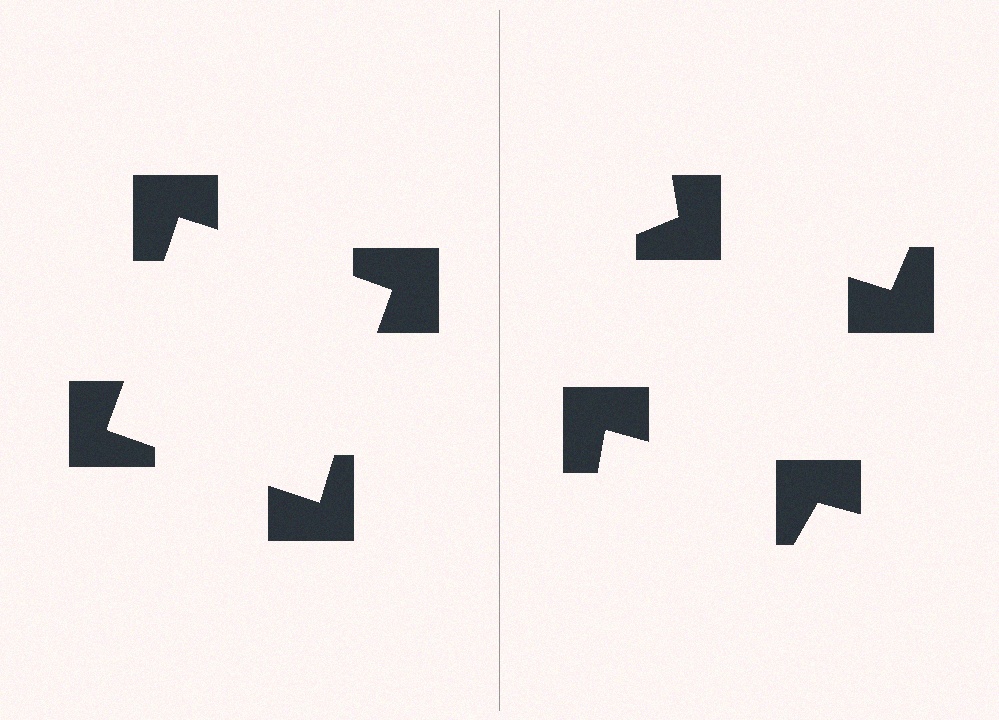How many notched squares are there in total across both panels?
8 — 4 on each side.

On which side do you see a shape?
An illusory square appears on the left side. On the right side the wedge cuts are rotated, so no coherent shape forms.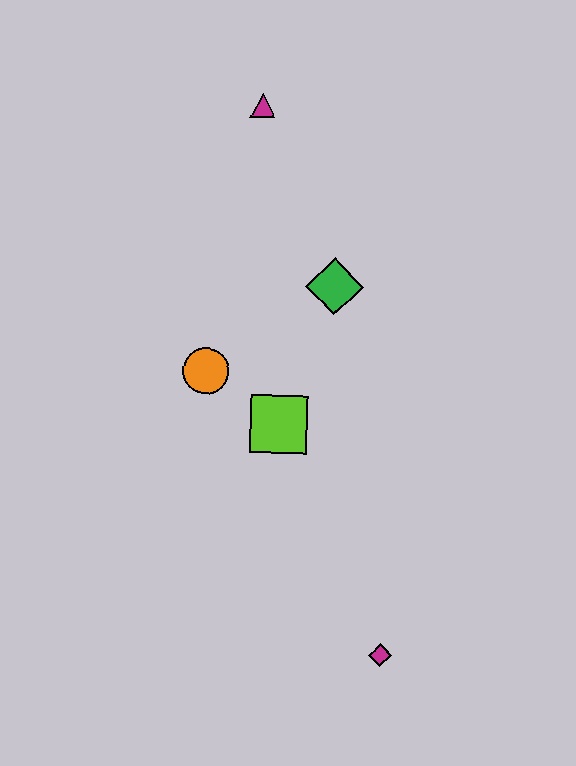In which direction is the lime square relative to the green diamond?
The lime square is below the green diamond.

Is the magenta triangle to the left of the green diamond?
Yes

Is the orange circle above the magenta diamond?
Yes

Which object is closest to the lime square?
The orange circle is closest to the lime square.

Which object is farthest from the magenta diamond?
The magenta triangle is farthest from the magenta diamond.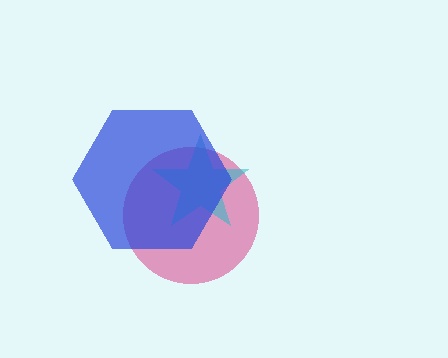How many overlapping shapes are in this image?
There are 3 overlapping shapes in the image.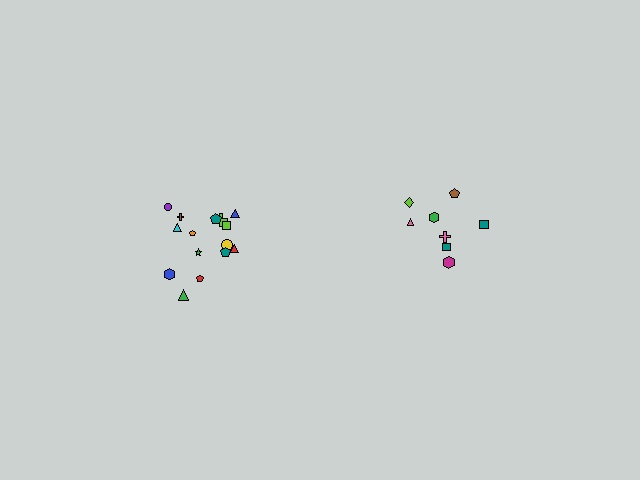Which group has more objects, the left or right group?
The left group.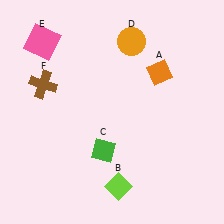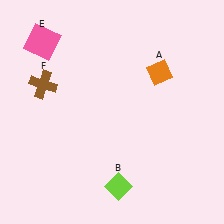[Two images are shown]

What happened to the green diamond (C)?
The green diamond (C) was removed in Image 2. It was in the bottom-left area of Image 1.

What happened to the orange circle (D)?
The orange circle (D) was removed in Image 2. It was in the top-right area of Image 1.